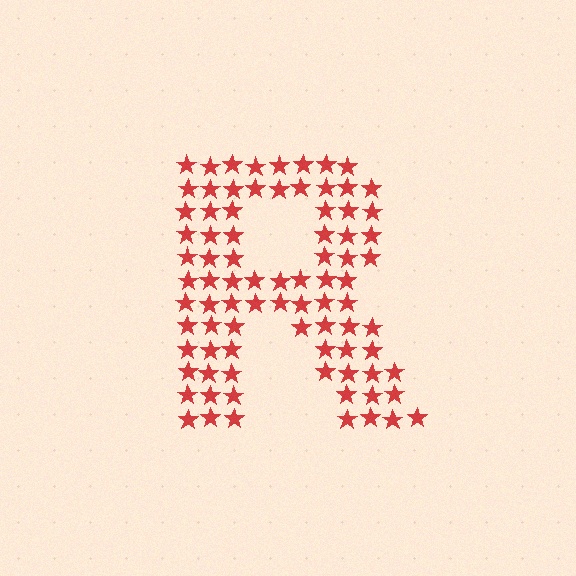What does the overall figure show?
The overall figure shows the letter R.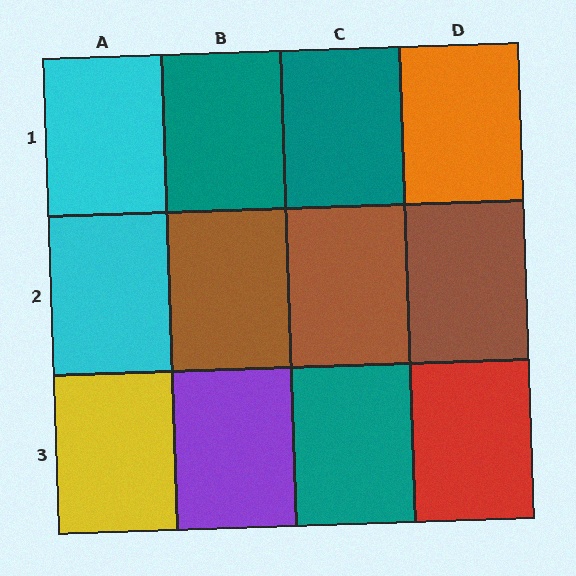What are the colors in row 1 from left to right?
Cyan, teal, teal, orange.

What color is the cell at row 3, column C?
Teal.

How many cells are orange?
1 cell is orange.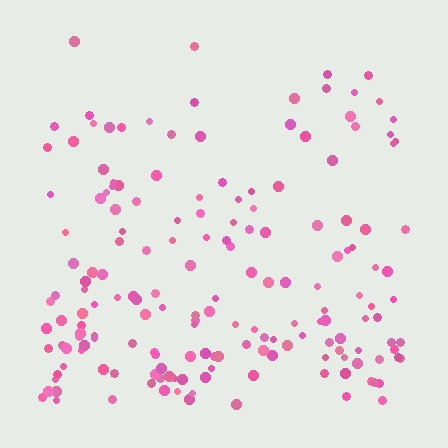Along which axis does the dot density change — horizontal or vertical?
Vertical.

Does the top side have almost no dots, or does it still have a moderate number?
Still a moderate number, just noticeably fewer than the bottom.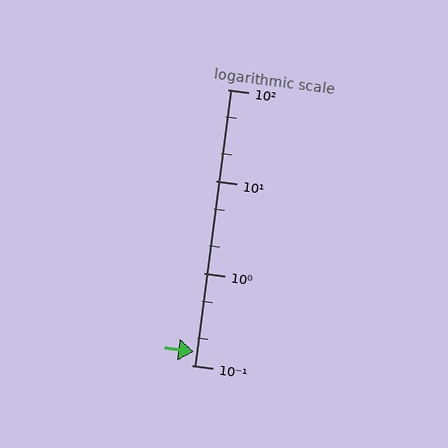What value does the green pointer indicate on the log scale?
The pointer indicates approximately 0.14.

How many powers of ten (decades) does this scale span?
The scale spans 3 decades, from 0.1 to 100.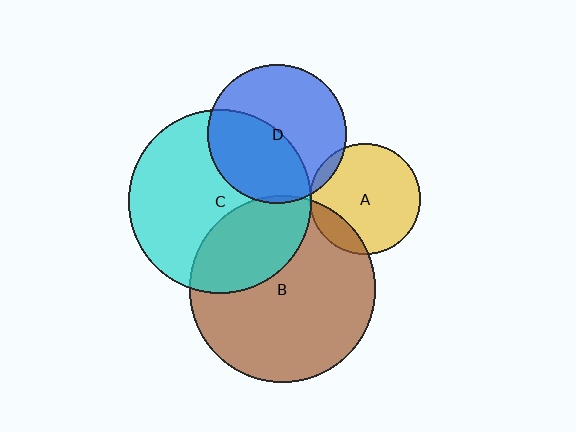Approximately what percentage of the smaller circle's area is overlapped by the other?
Approximately 45%.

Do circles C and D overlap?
Yes.